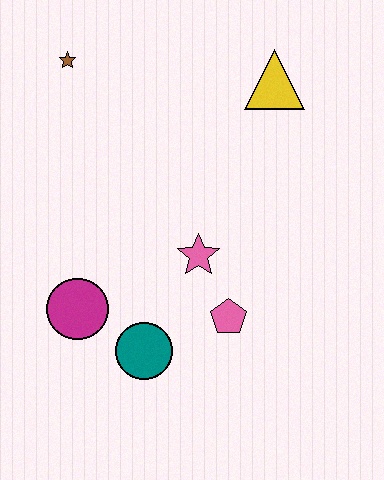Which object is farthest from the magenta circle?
The yellow triangle is farthest from the magenta circle.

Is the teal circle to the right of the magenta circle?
Yes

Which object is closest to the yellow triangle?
The pink star is closest to the yellow triangle.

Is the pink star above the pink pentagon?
Yes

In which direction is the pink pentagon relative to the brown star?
The pink pentagon is below the brown star.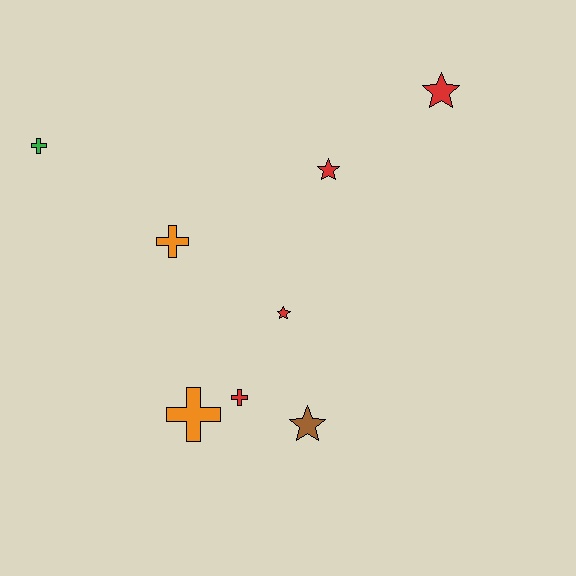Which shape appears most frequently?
Cross, with 4 objects.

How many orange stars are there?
There are no orange stars.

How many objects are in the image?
There are 8 objects.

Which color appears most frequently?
Red, with 4 objects.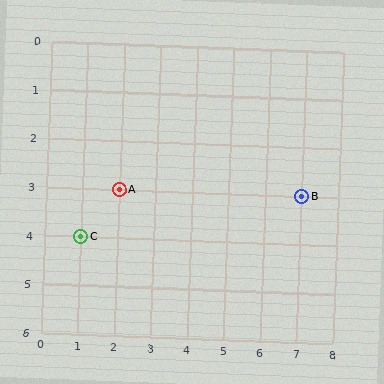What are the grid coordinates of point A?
Point A is at grid coordinates (2, 3).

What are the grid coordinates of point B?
Point B is at grid coordinates (7, 3).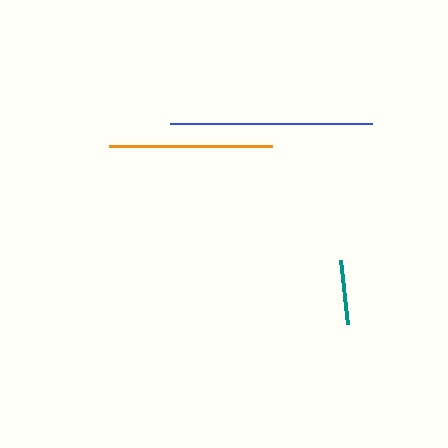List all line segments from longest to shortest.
From longest to shortest: blue, orange, teal.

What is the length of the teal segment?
The teal segment is approximately 65 pixels long.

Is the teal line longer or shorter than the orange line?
The orange line is longer than the teal line.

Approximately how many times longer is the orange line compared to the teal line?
The orange line is approximately 2.5 times the length of the teal line.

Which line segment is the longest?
The blue line is the longest at approximately 202 pixels.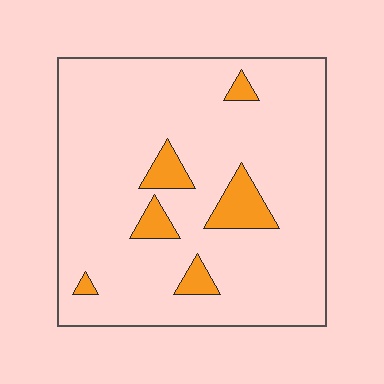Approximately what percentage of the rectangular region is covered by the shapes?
Approximately 10%.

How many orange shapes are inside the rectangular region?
6.